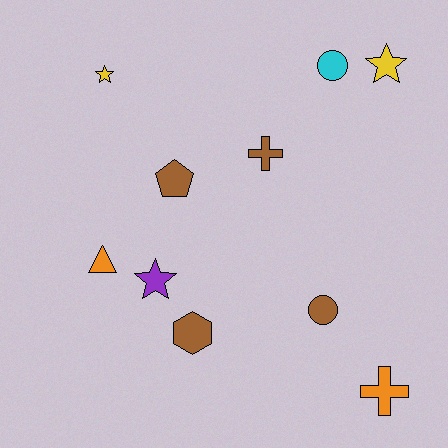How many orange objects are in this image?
There are 2 orange objects.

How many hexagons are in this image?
There is 1 hexagon.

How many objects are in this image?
There are 10 objects.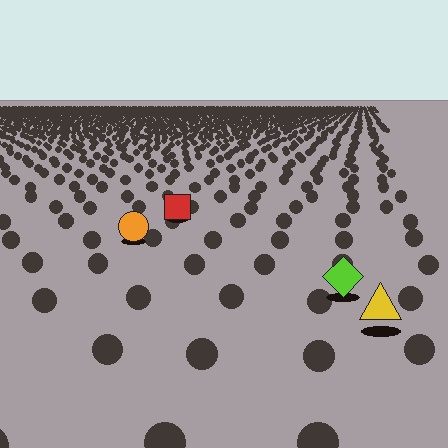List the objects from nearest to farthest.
From nearest to farthest: the yellow triangle, the lime diamond, the orange circle, the red square.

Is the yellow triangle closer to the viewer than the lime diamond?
Yes. The yellow triangle is closer — you can tell from the texture gradient: the ground texture is coarser near it.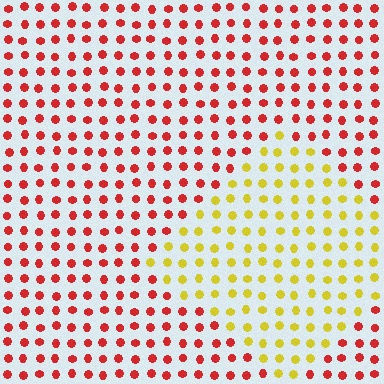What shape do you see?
I see a diamond.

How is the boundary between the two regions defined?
The boundary is defined purely by a slight shift in hue (about 59 degrees). Spacing, size, and orientation are identical on both sides.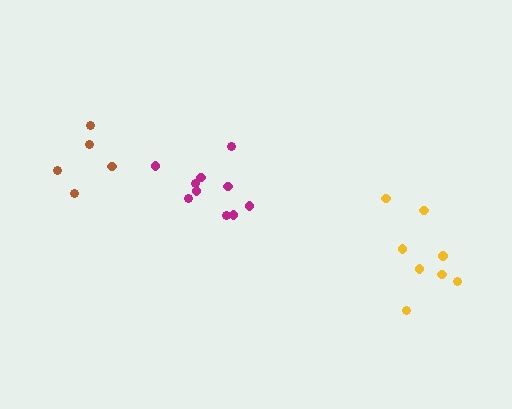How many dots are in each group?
Group 1: 10 dots, Group 2: 5 dots, Group 3: 8 dots (23 total).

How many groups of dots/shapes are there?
There are 3 groups.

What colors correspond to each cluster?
The clusters are colored: magenta, brown, yellow.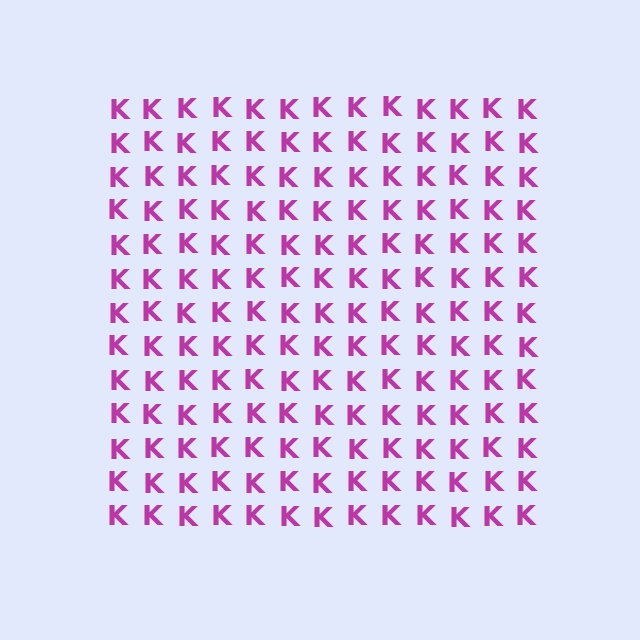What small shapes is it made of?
It is made of small letter K's.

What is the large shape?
The large shape is a square.